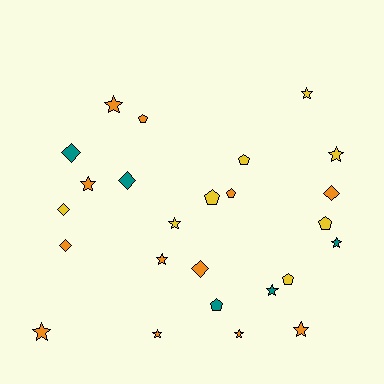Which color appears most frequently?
Orange, with 12 objects.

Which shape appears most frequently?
Star, with 12 objects.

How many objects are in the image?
There are 25 objects.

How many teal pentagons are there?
There is 1 teal pentagon.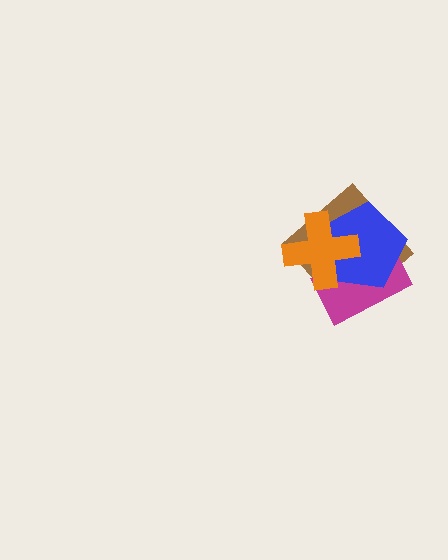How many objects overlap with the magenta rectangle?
3 objects overlap with the magenta rectangle.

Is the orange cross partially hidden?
No, no other shape covers it.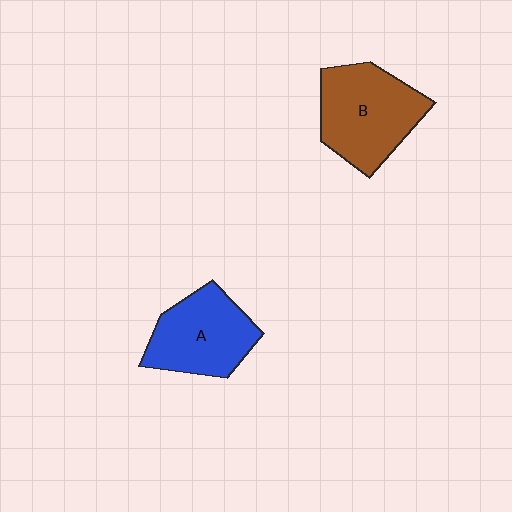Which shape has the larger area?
Shape B (brown).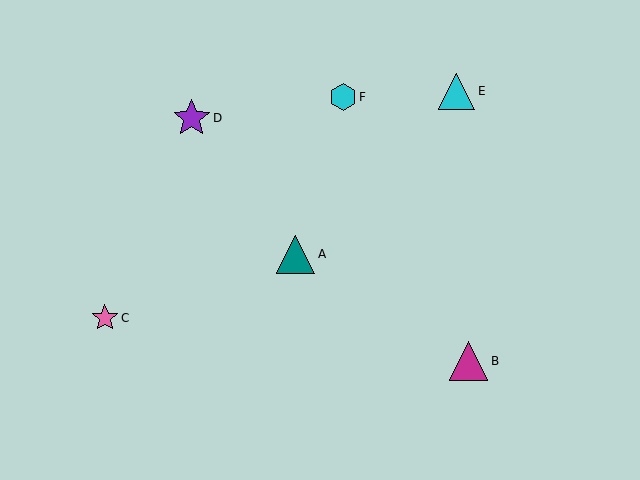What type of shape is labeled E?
Shape E is a cyan triangle.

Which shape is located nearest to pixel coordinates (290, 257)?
The teal triangle (labeled A) at (296, 254) is nearest to that location.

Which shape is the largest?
The magenta triangle (labeled B) is the largest.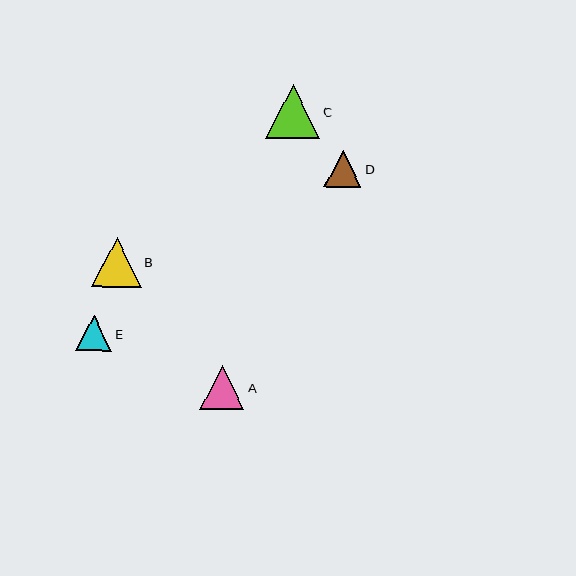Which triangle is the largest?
Triangle C is the largest with a size of approximately 54 pixels.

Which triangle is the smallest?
Triangle E is the smallest with a size of approximately 36 pixels.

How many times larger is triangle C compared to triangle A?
Triangle C is approximately 1.2 times the size of triangle A.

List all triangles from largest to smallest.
From largest to smallest: C, B, A, D, E.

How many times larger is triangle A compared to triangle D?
Triangle A is approximately 1.2 times the size of triangle D.